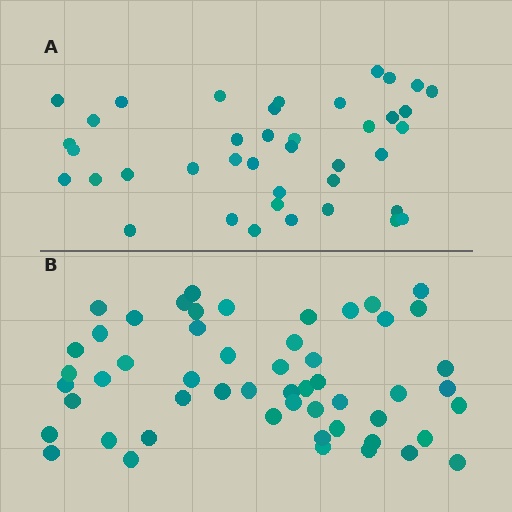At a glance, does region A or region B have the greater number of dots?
Region B (the bottom region) has more dots.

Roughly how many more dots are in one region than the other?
Region B has approximately 15 more dots than region A.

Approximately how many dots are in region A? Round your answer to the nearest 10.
About 40 dots.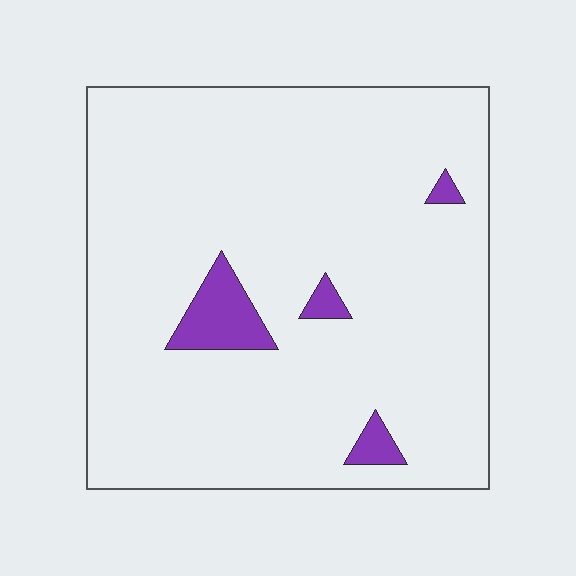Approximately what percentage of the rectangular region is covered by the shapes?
Approximately 5%.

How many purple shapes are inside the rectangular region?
4.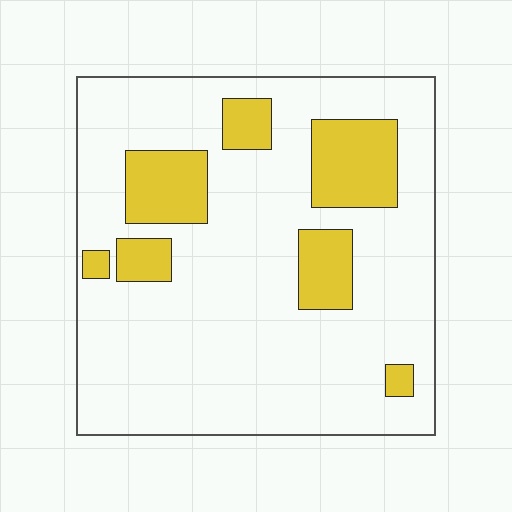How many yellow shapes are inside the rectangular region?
7.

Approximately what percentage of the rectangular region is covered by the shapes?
Approximately 20%.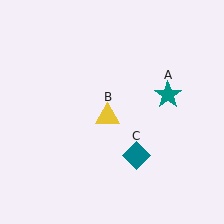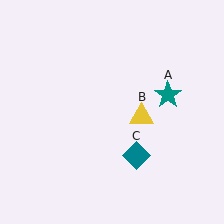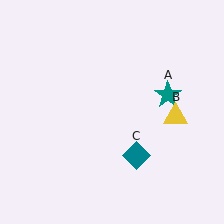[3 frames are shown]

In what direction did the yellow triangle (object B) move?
The yellow triangle (object B) moved right.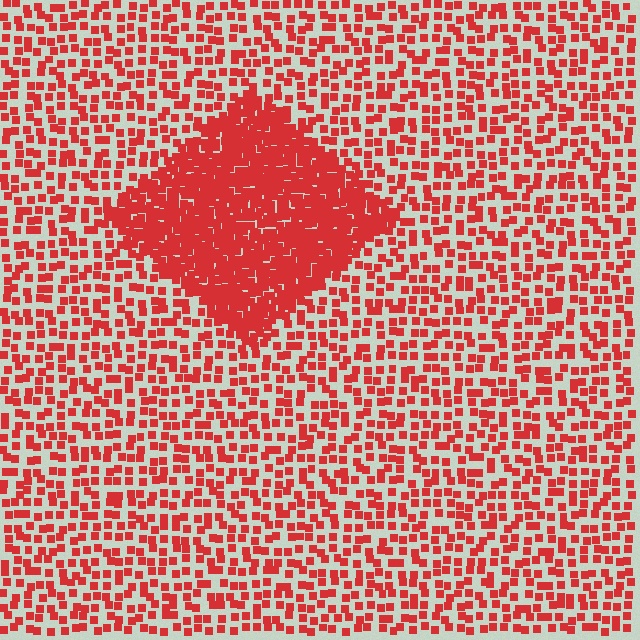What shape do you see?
I see a diamond.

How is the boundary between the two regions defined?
The boundary is defined by a change in element density (approximately 2.7x ratio). All elements are the same color, size, and shape.